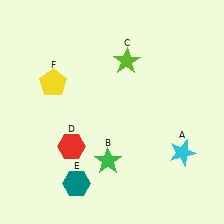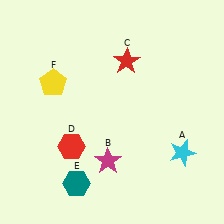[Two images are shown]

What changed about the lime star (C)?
In Image 1, C is lime. In Image 2, it changed to red.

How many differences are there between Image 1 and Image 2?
There are 2 differences between the two images.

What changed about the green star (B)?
In Image 1, B is green. In Image 2, it changed to magenta.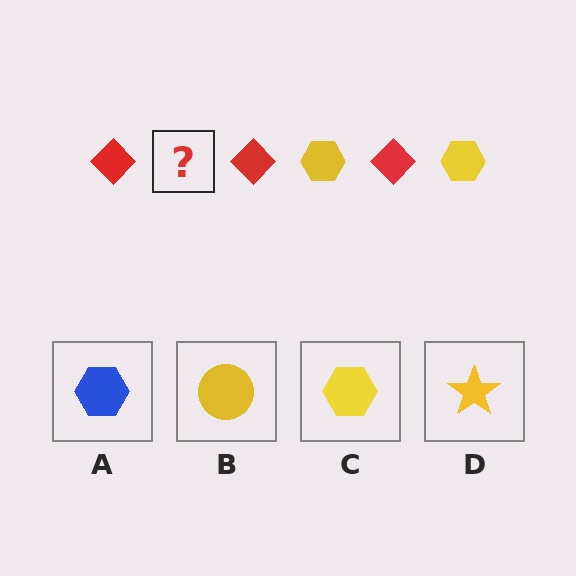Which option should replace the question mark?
Option C.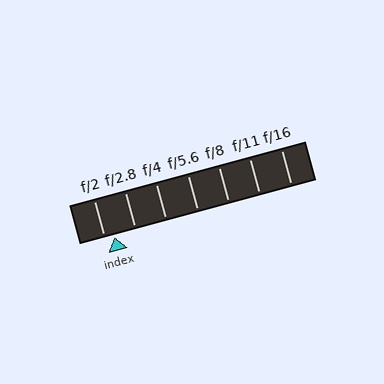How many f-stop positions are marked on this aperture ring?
There are 7 f-stop positions marked.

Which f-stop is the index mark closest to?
The index mark is closest to f/2.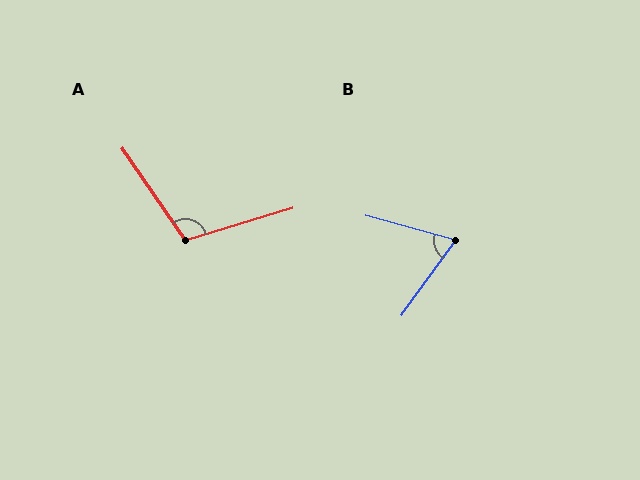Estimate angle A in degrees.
Approximately 108 degrees.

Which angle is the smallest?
B, at approximately 70 degrees.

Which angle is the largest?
A, at approximately 108 degrees.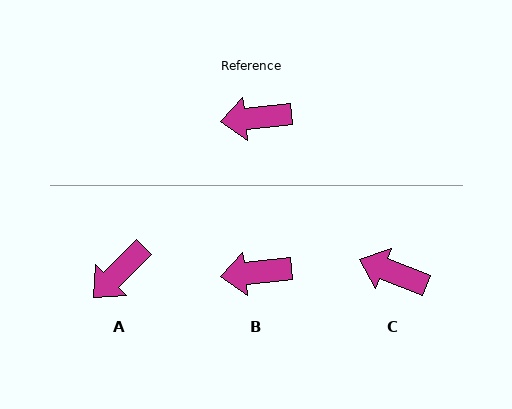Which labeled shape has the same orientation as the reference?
B.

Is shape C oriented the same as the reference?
No, it is off by about 28 degrees.